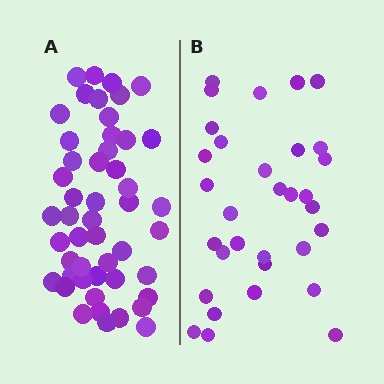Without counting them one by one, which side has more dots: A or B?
Region A (the left region) has more dots.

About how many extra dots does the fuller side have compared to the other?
Region A has approximately 15 more dots than region B.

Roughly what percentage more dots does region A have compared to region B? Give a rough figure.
About 55% more.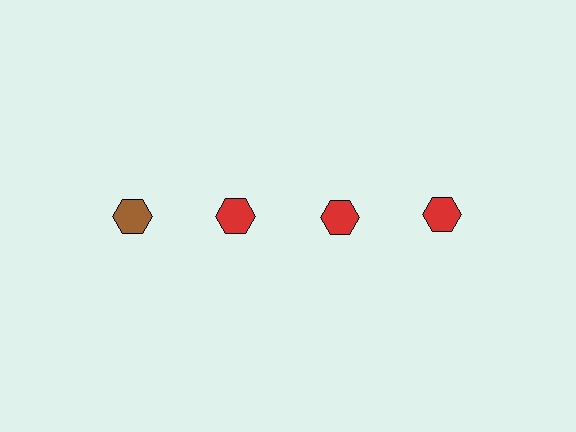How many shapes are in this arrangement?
There are 4 shapes arranged in a grid pattern.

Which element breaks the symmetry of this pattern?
The brown hexagon in the top row, leftmost column breaks the symmetry. All other shapes are red hexagons.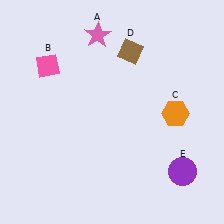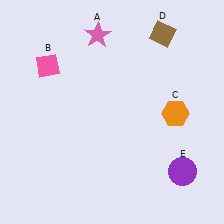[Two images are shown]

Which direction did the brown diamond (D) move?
The brown diamond (D) moved right.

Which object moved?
The brown diamond (D) moved right.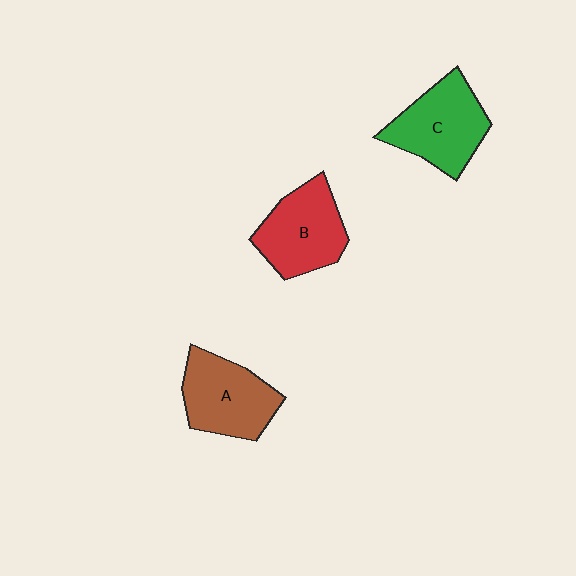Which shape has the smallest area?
Shape B (red).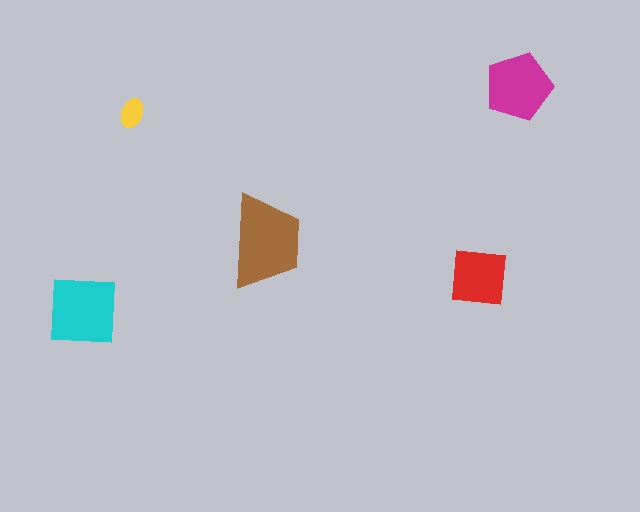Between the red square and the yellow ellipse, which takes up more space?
The red square.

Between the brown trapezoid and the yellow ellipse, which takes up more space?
The brown trapezoid.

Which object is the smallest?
The yellow ellipse.